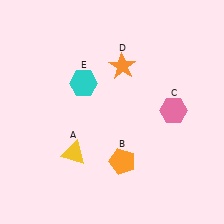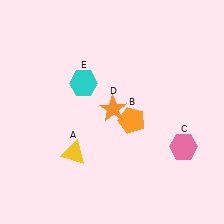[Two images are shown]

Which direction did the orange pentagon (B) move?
The orange pentagon (B) moved up.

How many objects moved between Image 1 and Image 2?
3 objects moved between the two images.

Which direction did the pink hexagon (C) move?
The pink hexagon (C) moved down.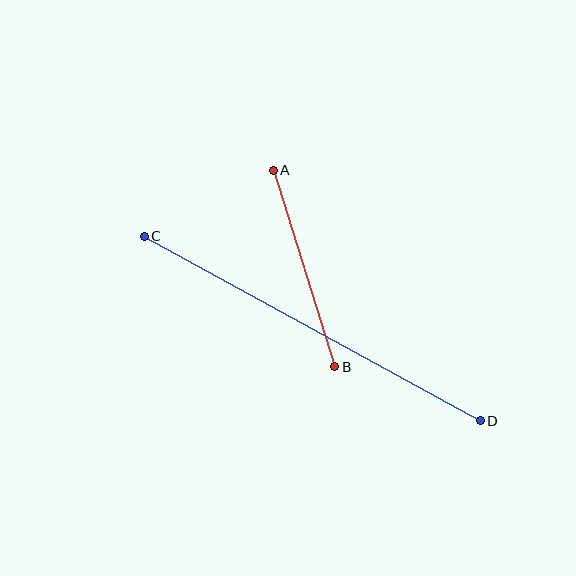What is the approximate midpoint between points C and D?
The midpoint is at approximately (312, 329) pixels.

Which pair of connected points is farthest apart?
Points C and D are farthest apart.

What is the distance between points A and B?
The distance is approximately 206 pixels.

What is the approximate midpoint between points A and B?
The midpoint is at approximately (304, 269) pixels.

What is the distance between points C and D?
The distance is approximately 384 pixels.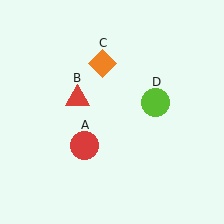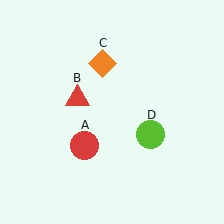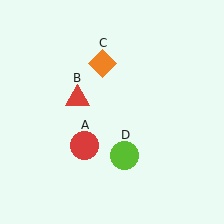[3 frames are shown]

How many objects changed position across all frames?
1 object changed position: lime circle (object D).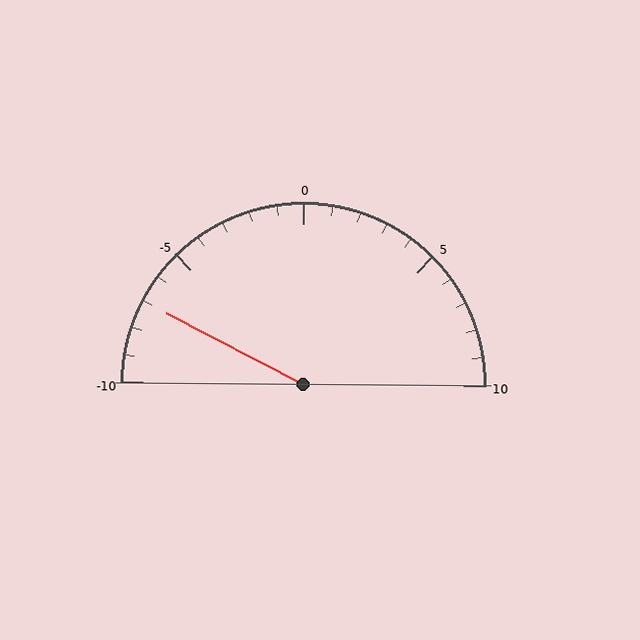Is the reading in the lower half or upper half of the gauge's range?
The reading is in the lower half of the range (-10 to 10).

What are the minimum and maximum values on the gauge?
The gauge ranges from -10 to 10.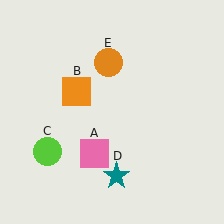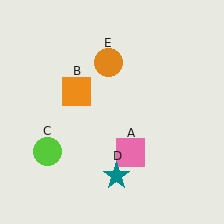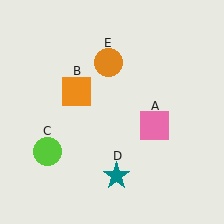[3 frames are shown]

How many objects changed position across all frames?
1 object changed position: pink square (object A).